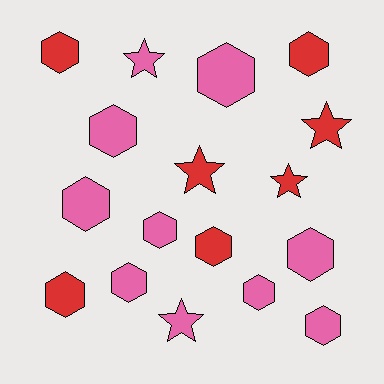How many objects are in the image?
There are 17 objects.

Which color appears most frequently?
Pink, with 10 objects.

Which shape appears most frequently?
Hexagon, with 12 objects.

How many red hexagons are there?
There are 4 red hexagons.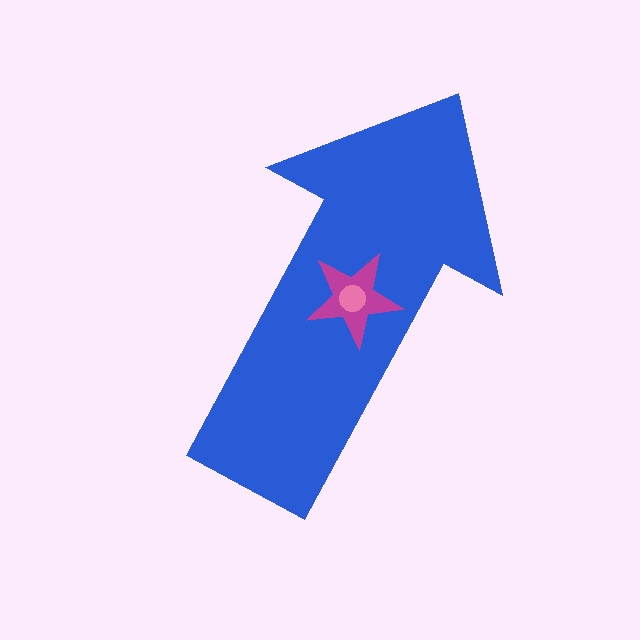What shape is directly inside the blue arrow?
The magenta star.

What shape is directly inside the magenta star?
The pink circle.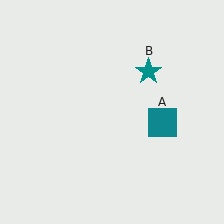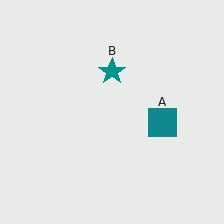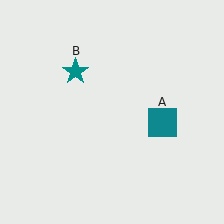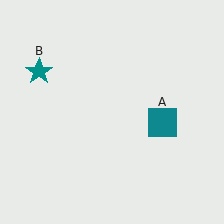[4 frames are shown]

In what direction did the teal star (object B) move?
The teal star (object B) moved left.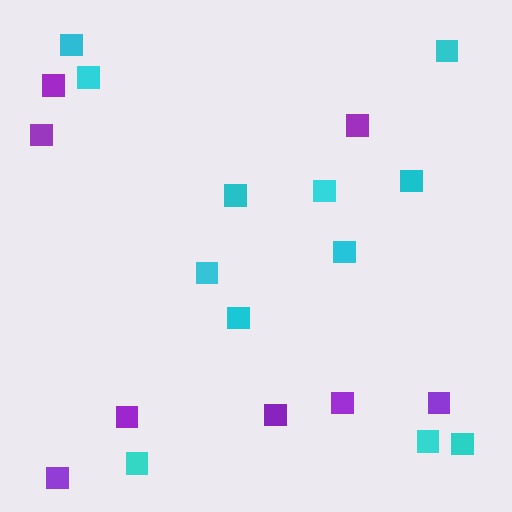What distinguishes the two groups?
There are 2 groups: one group of cyan squares (12) and one group of purple squares (8).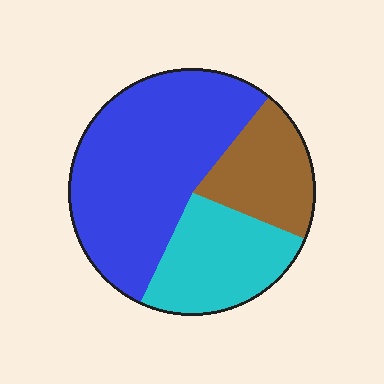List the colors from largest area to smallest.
From largest to smallest: blue, cyan, brown.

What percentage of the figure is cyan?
Cyan covers about 25% of the figure.